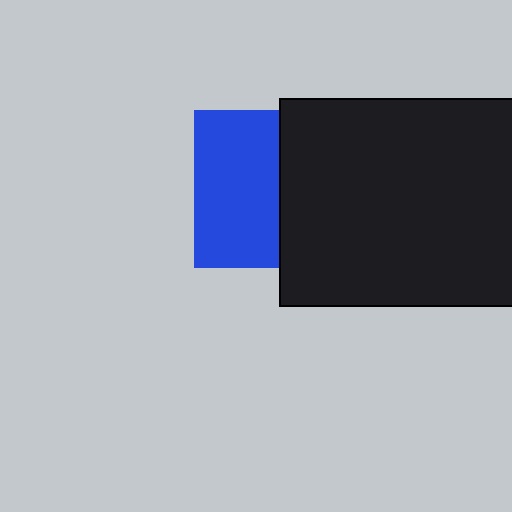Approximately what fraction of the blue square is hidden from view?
Roughly 46% of the blue square is hidden behind the black rectangle.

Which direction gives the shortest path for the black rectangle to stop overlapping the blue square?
Moving right gives the shortest separation.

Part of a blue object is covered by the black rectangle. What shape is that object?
It is a square.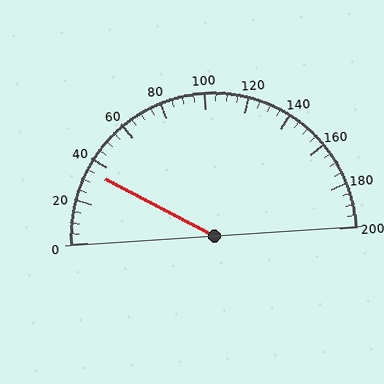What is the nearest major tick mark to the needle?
The nearest major tick mark is 40.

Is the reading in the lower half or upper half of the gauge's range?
The reading is in the lower half of the range (0 to 200).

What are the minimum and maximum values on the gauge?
The gauge ranges from 0 to 200.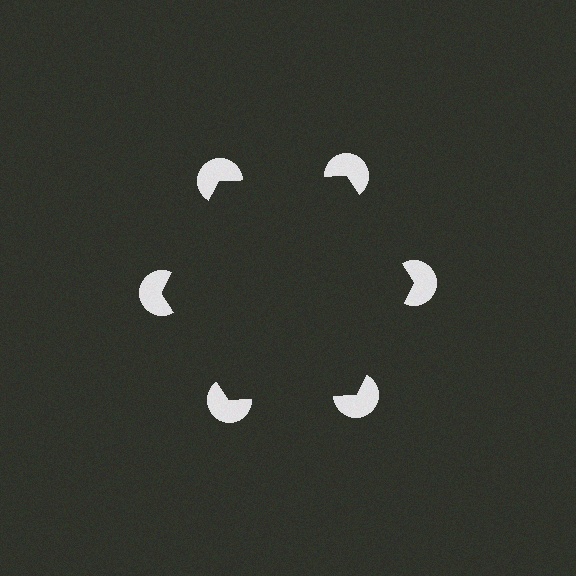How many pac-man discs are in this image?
There are 6 — one at each vertex of the illusory hexagon.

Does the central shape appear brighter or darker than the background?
It typically appears slightly darker than the background, even though no actual brightness change is drawn.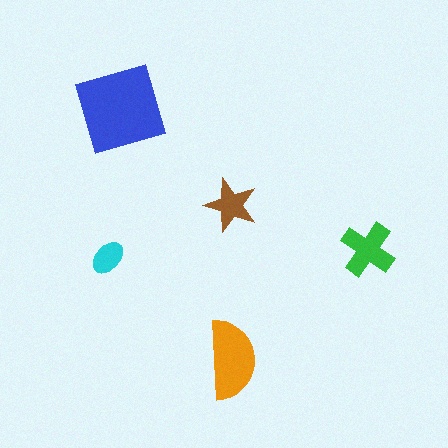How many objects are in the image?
There are 5 objects in the image.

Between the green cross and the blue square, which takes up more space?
The blue square.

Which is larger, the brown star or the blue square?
The blue square.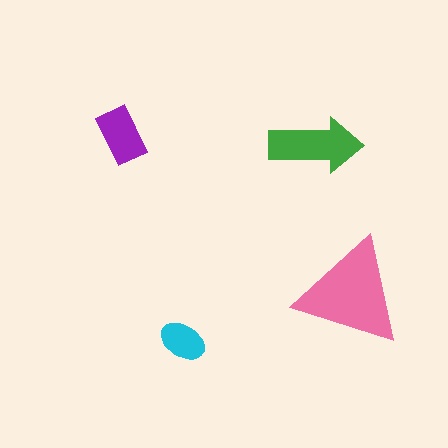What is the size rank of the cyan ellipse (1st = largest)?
4th.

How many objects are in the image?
There are 4 objects in the image.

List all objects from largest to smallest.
The pink triangle, the green arrow, the purple rectangle, the cyan ellipse.